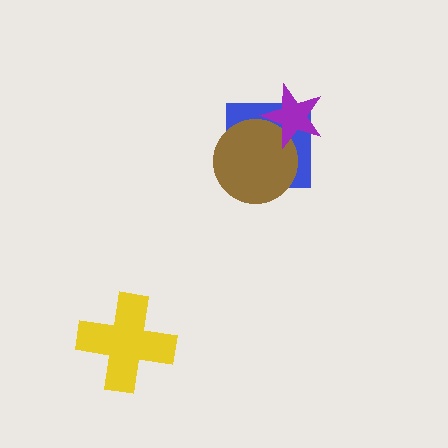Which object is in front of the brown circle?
The purple star is in front of the brown circle.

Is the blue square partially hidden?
Yes, it is partially covered by another shape.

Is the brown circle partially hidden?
Yes, it is partially covered by another shape.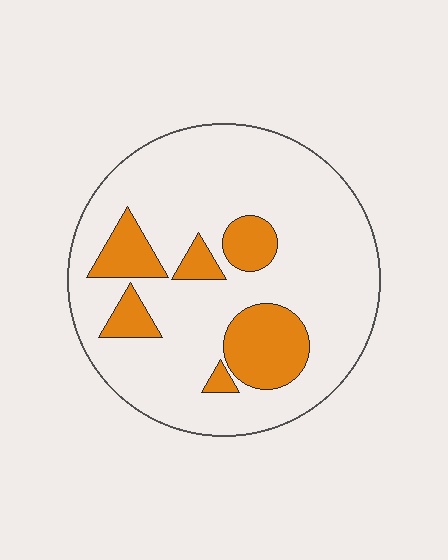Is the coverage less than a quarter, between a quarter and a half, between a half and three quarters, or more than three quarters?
Less than a quarter.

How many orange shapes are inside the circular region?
6.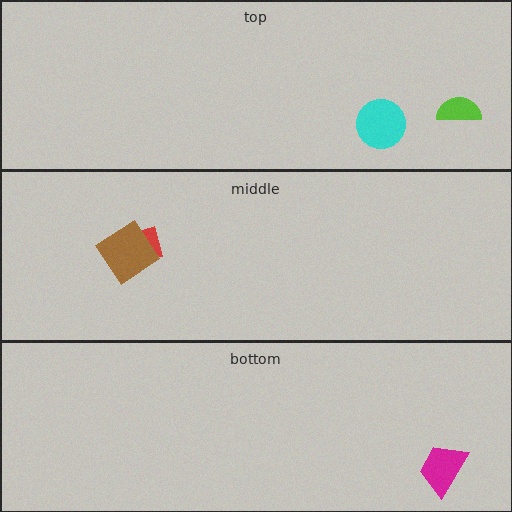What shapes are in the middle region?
The red diamond, the brown diamond.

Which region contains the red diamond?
The middle region.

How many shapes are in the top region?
2.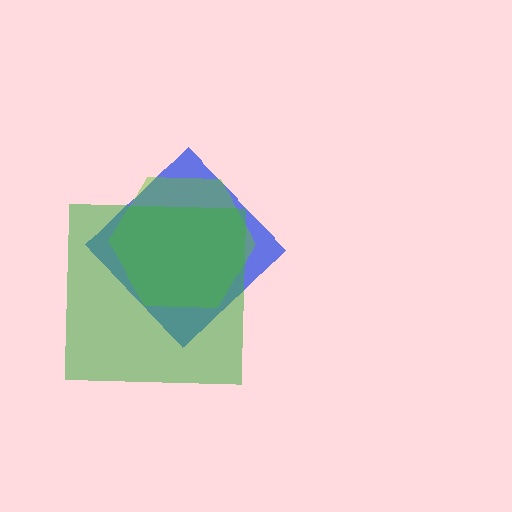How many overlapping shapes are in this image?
There are 3 overlapping shapes in the image.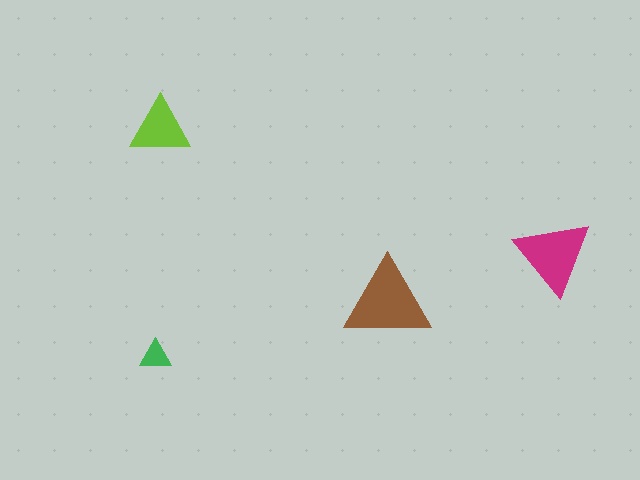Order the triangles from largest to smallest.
the brown one, the magenta one, the lime one, the green one.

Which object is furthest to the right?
The magenta triangle is rightmost.